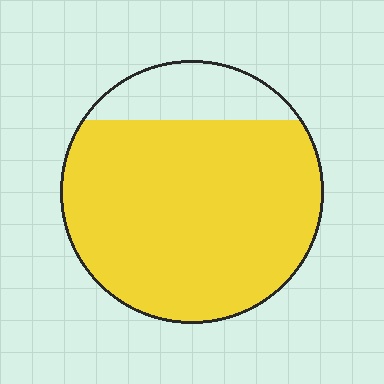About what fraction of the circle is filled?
About five sixths (5/6).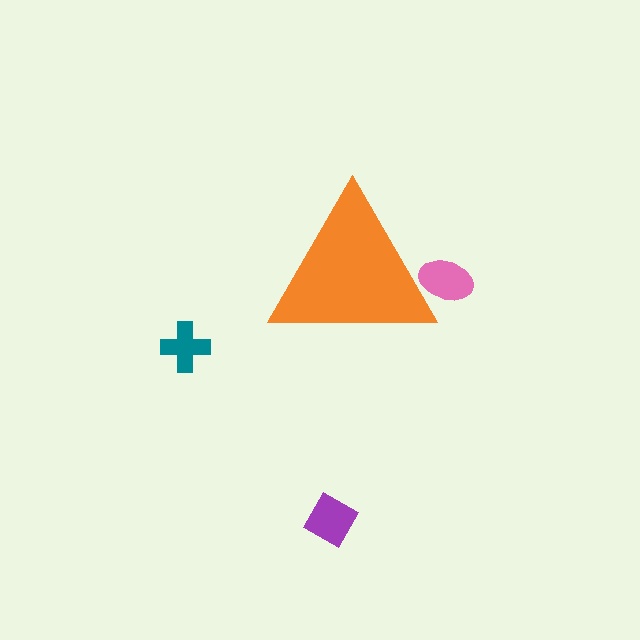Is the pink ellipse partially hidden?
Yes, the pink ellipse is partially hidden behind the orange triangle.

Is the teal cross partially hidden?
No, the teal cross is fully visible.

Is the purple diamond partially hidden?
No, the purple diamond is fully visible.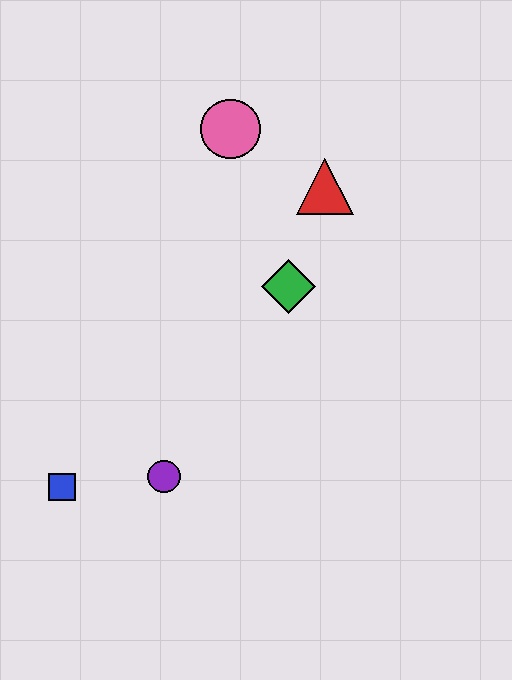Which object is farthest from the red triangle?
The blue square is farthest from the red triangle.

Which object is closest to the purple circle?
The blue square is closest to the purple circle.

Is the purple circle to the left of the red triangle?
Yes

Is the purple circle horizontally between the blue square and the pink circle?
Yes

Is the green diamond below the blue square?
No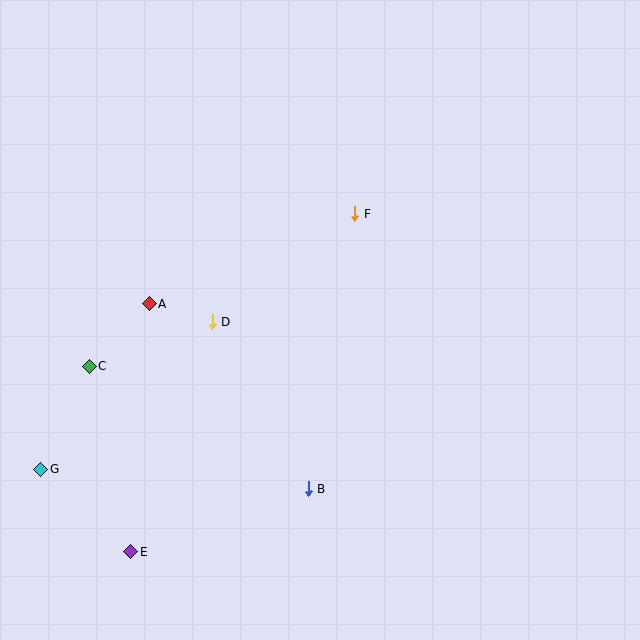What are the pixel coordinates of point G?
Point G is at (41, 469).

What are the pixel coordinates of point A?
Point A is at (149, 304).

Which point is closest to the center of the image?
Point D at (212, 322) is closest to the center.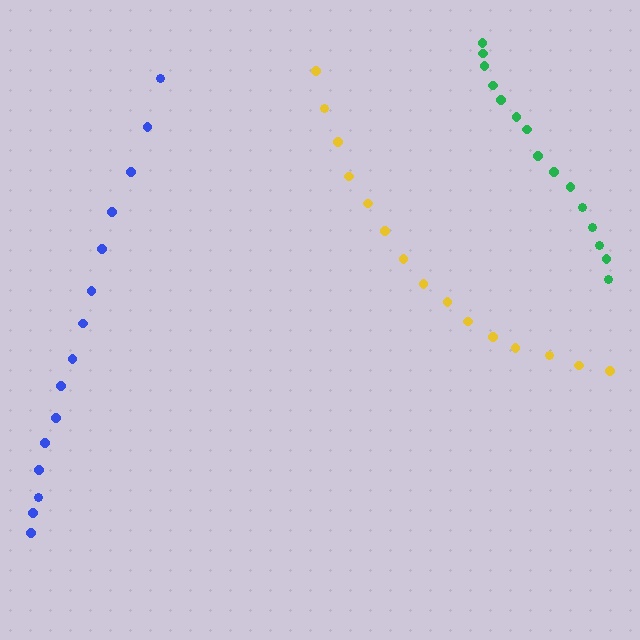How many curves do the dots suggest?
There are 3 distinct paths.